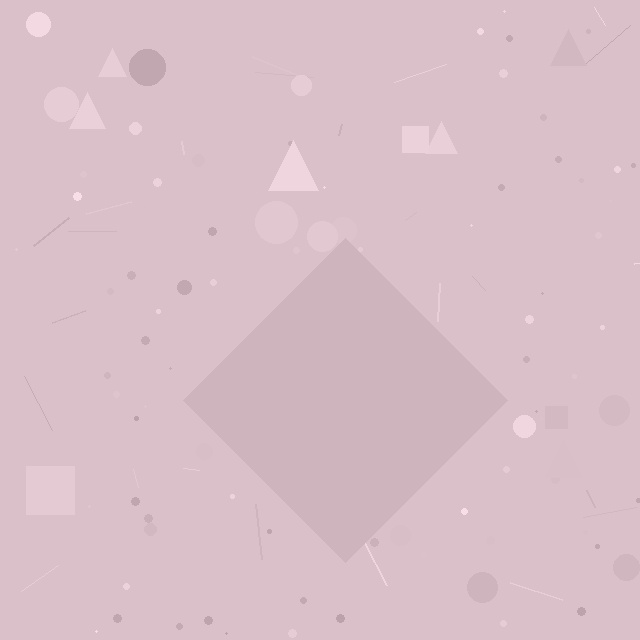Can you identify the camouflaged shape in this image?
The camouflaged shape is a diamond.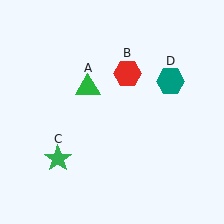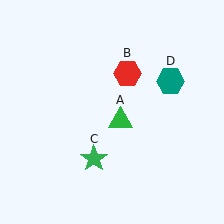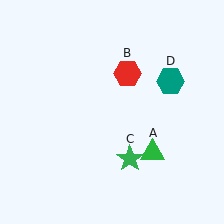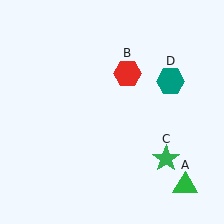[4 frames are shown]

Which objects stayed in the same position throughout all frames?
Red hexagon (object B) and teal hexagon (object D) remained stationary.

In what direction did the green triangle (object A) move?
The green triangle (object A) moved down and to the right.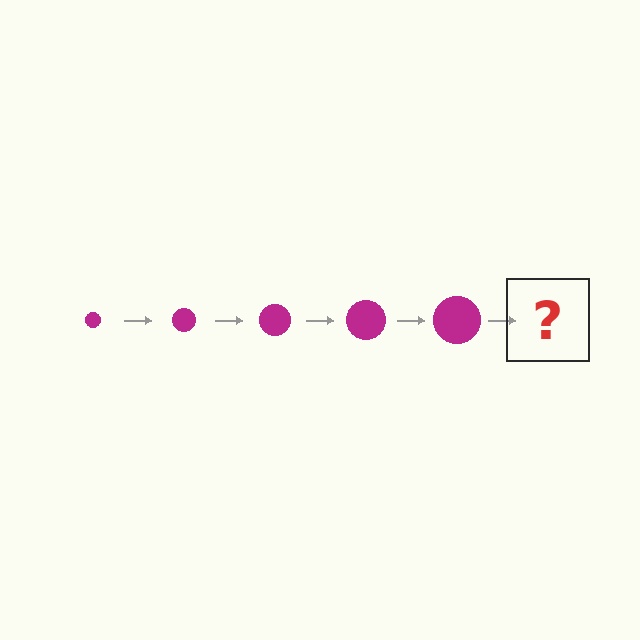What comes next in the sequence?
The next element should be a magenta circle, larger than the previous one.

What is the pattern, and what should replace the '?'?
The pattern is that the circle gets progressively larger each step. The '?' should be a magenta circle, larger than the previous one.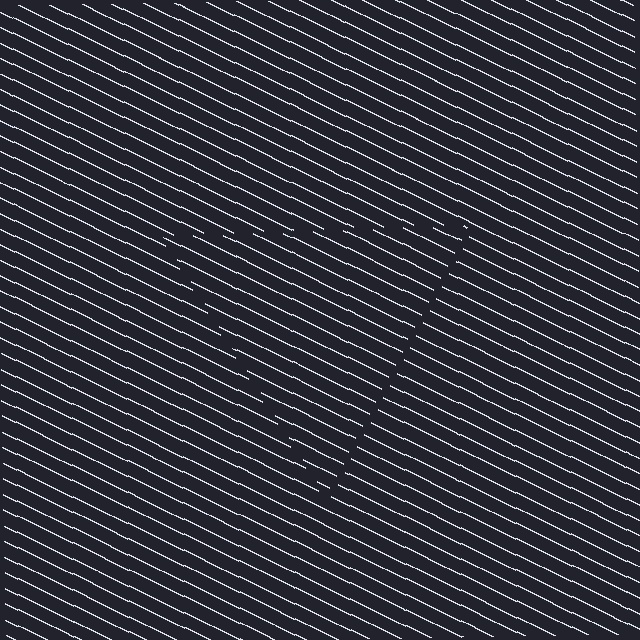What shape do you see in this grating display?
An illusory triangle. The interior of the shape contains the same grating, shifted by half a period — the contour is defined by the phase discontinuity where line-ends from the inner and outer gratings abut.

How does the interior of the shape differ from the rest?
The interior of the shape contains the same grating, shifted by half a period — the contour is defined by the phase discontinuity where line-ends from the inner and outer gratings abut.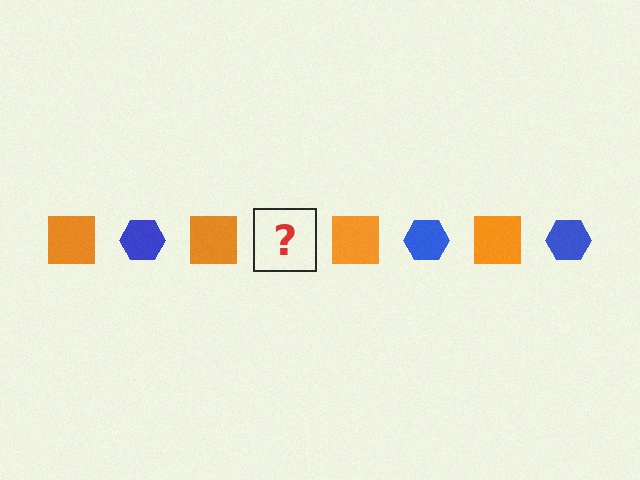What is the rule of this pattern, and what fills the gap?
The rule is that the pattern alternates between orange square and blue hexagon. The gap should be filled with a blue hexagon.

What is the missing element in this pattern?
The missing element is a blue hexagon.